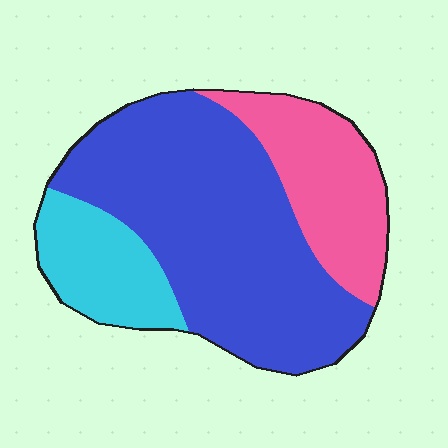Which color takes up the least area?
Cyan, at roughly 15%.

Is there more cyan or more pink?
Pink.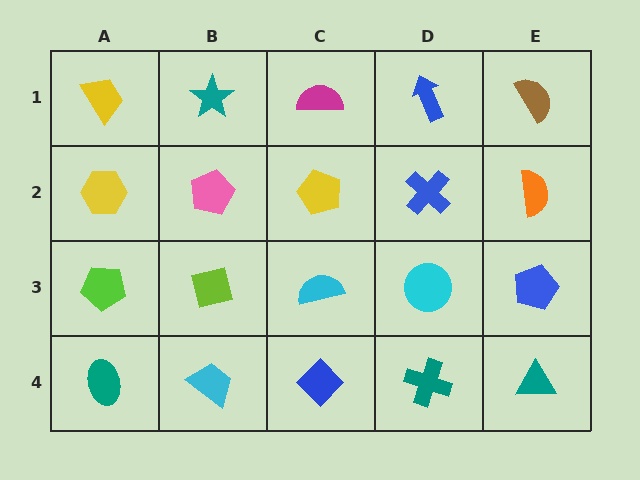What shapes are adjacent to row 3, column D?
A blue cross (row 2, column D), a teal cross (row 4, column D), a cyan semicircle (row 3, column C), a blue pentagon (row 3, column E).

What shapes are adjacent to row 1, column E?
An orange semicircle (row 2, column E), a blue arrow (row 1, column D).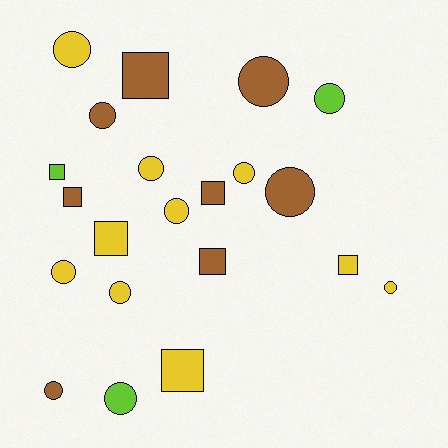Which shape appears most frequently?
Circle, with 13 objects.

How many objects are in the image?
There are 21 objects.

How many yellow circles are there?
There are 7 yellow circles.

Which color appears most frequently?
Yellow, with 10 objects.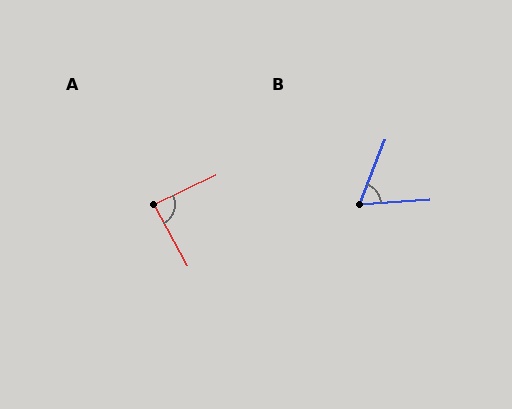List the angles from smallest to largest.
B (64°), A (87°).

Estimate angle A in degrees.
Approximately 87 degrees.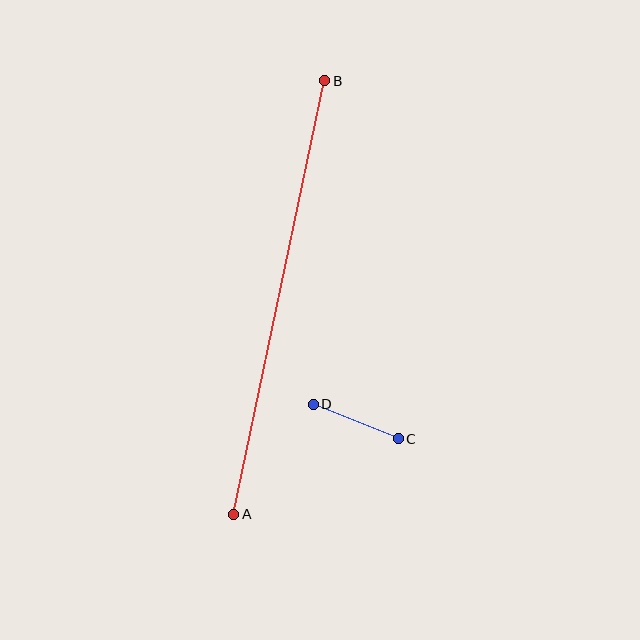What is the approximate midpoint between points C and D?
The midpoint is at approximately (356, 422) pixels.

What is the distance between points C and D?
The distance is approximately 92 pixels.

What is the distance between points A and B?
The distance is approximately 443 pixels.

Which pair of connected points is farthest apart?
Points A and B are farthest apart.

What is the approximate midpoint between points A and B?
The midpoint is at approximately (279, 297) pixels.